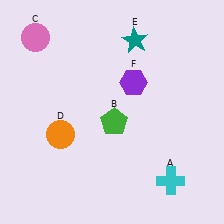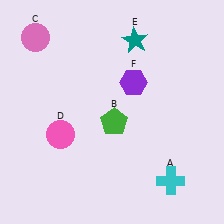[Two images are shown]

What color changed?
The circle (D) changed from orange in Image 1 to pink in Image 2.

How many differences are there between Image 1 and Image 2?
There is 1 difference between the two images.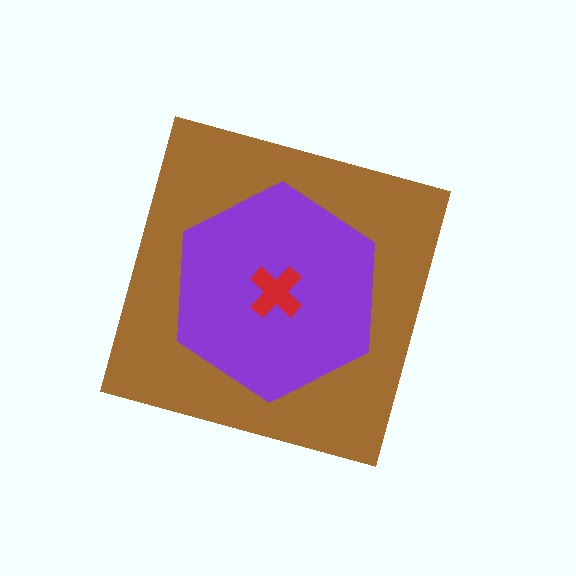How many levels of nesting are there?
3.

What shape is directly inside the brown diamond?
The purple hexagon.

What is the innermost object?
The red cross.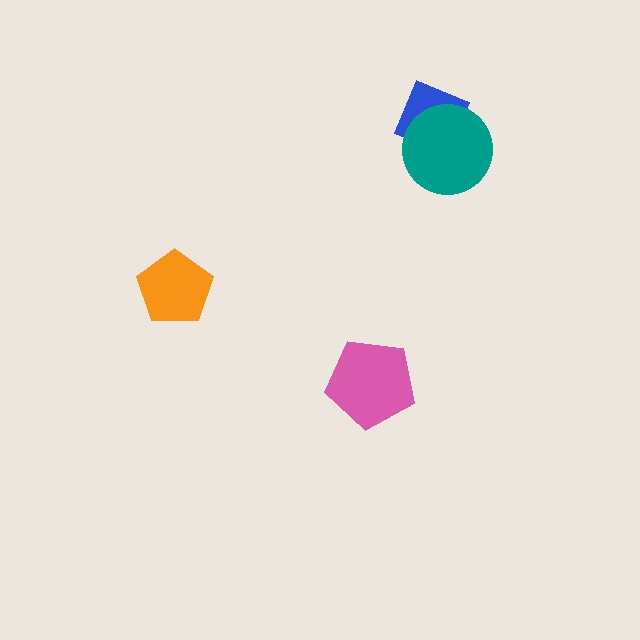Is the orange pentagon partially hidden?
No, no other shape covers it.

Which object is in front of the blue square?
The teal circle is in front of the blue square.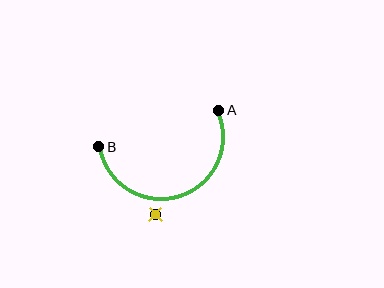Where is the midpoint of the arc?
The arc midpoint is the point on the curve farthest from the straight line joining A and B. It sits below that line.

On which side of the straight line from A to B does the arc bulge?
The arc bulges below the straight line connecting A and B.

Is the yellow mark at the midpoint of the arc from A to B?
No — the yellow mark does not lie on the arc at all. It sits slightly outside the curve.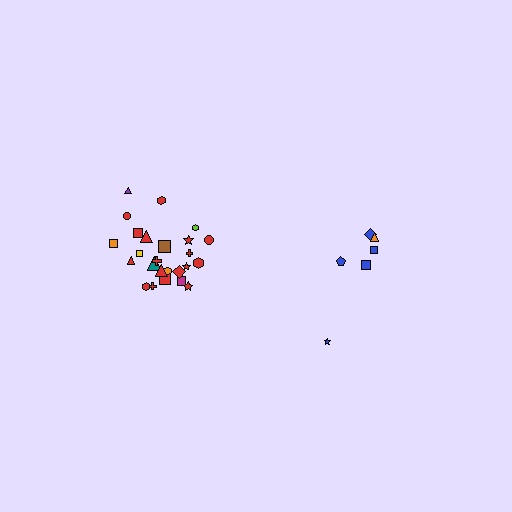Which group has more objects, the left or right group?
The left group.